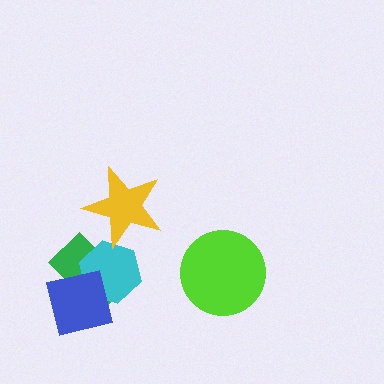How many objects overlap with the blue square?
2 objects overlap with the blue square.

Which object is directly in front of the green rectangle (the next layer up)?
The cyan hexagon is directly in front of the green rectangle.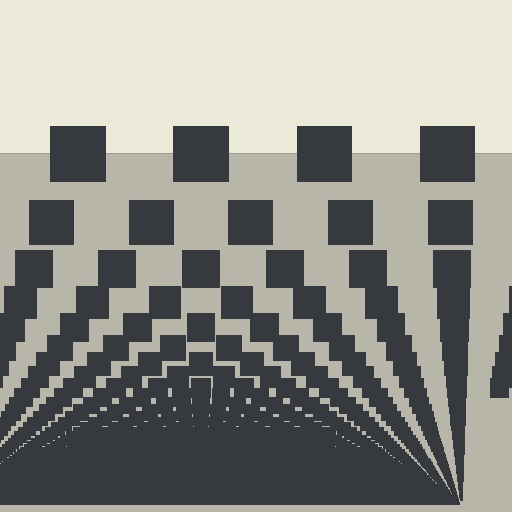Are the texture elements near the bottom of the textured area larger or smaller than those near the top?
Smaller. The gradient is inverted — elements near the bottom are smaller and denser.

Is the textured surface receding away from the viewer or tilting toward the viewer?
The surface appears to tilt toward the viewer. Texture elements get larger and sparser toward the top.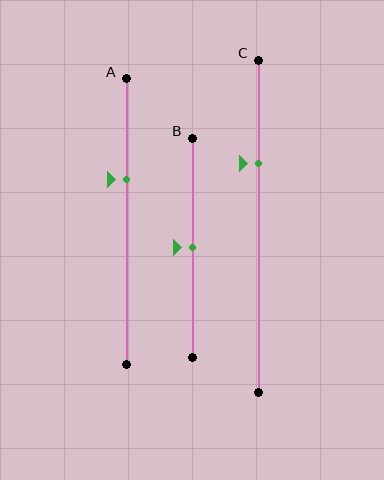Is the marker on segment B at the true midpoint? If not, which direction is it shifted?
Yes, the marker on segment B is at the true midpoint.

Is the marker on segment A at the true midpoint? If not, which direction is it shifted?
No, the marker on segment A is shifted upward by about 15% of the segment length.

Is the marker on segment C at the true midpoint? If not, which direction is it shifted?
No, the marker on segment C is shifted upward by about 19% of the segment length.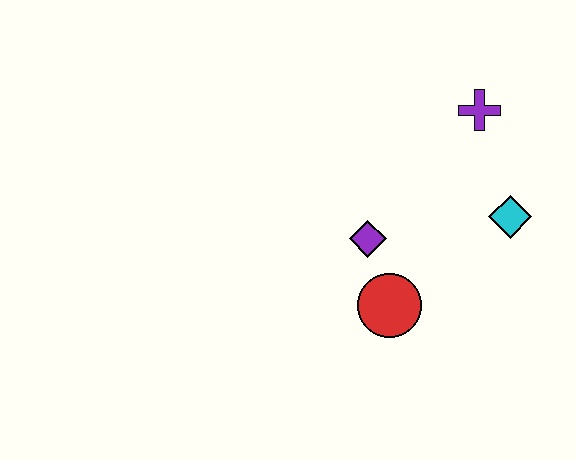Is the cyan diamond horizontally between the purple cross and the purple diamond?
No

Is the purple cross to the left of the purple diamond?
No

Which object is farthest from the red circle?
The purple cross is farthest from the red circle.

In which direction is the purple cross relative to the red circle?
The purple cross is above the red circle.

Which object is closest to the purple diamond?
The red circle is closest to the purple diamond.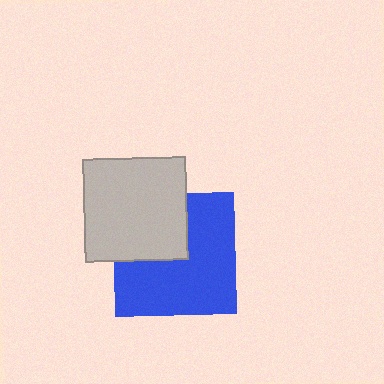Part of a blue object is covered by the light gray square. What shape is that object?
It is a square.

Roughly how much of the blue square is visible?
Most of it is visible (roughly 66%).